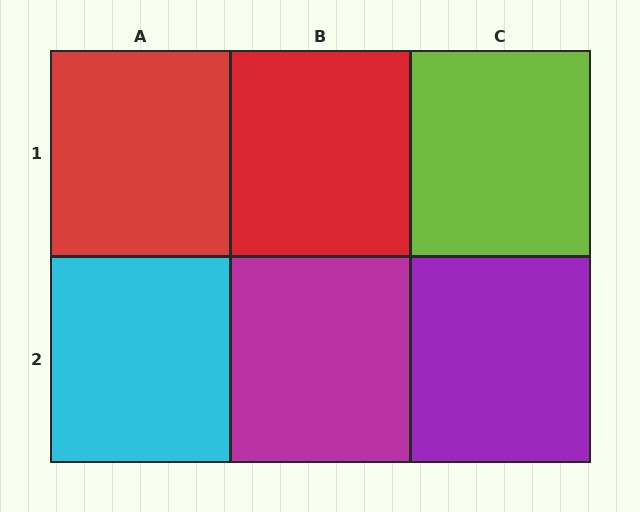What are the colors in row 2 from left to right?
Cyan, magenta, purple.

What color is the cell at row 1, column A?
Red.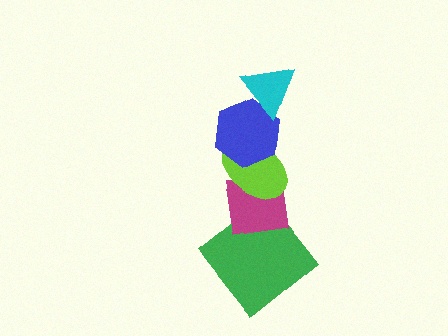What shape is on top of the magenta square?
The lime ellipse is on top of the magenta square.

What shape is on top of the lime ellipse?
The blue hexagon is on top of the lime ellipse.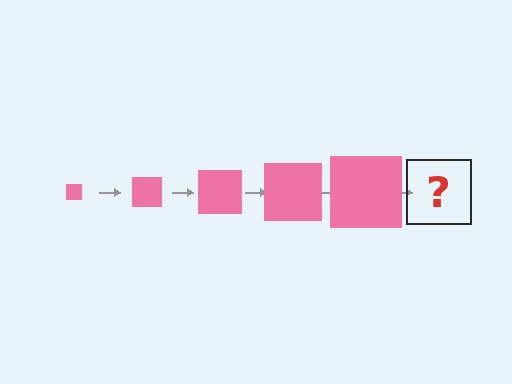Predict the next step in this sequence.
The next step is a pink square, larger than the previous one.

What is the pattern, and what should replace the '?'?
The pattern is that the square gets progressively larger each step. The '?' should be a pink square, larger than the previous one.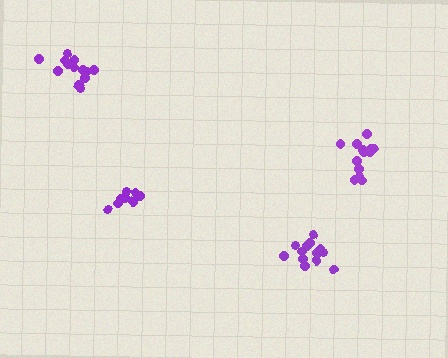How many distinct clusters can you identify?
There are 4 distinct clusters.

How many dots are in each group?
Group 1: 13 dots, Group 2: 13 dots, Group 3: 13 dots, Group 4: 11 dots (50 total).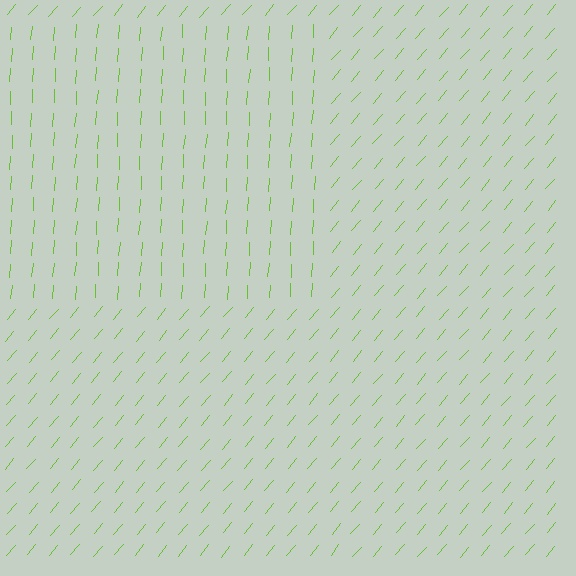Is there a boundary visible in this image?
Yes, there is a texture boundary formed by a change in line orientation.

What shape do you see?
I see a rectangle.